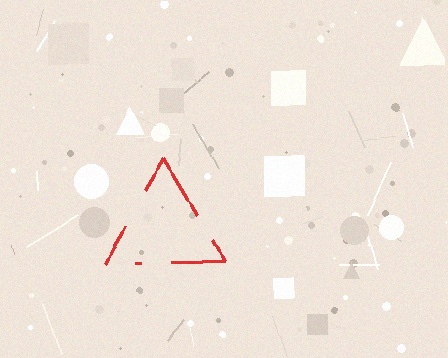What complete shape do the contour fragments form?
The contour fragments form a triangle.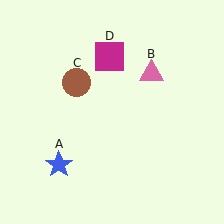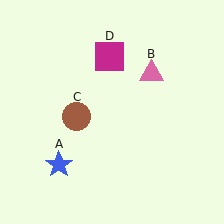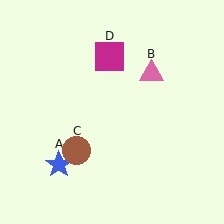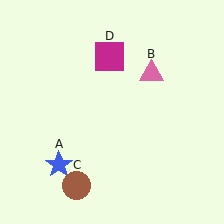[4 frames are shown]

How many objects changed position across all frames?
1 object changed position: brown circle (object C).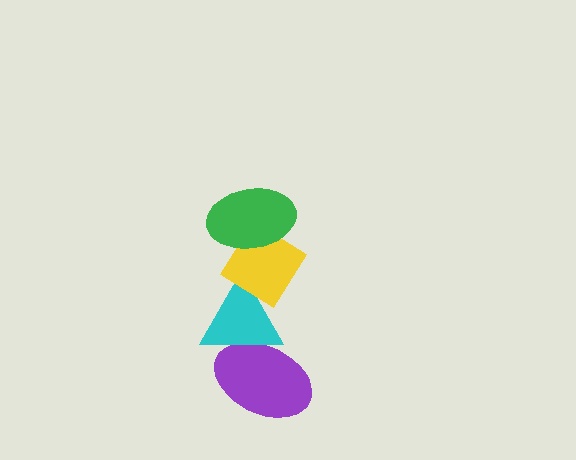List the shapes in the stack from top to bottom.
From top to bottom: the green ellipse, the yellow diamond, the cyan triangle, the purple ellipse.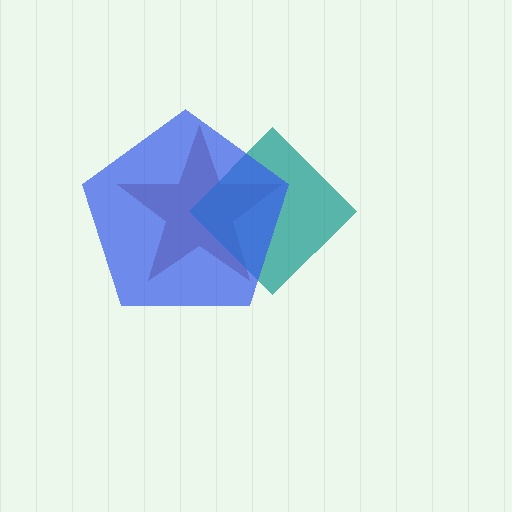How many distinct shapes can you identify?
There are 3 distinct shapes: a brown star, a teal diamond, a blue pentagon.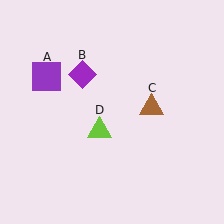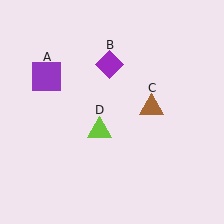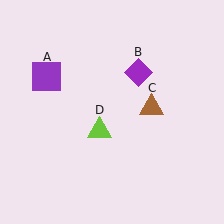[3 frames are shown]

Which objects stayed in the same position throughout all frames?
Purple square (object A) and brown triangle (object C) and lime triangle (object D) remained stationary.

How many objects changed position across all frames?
1 object changed position: purple diamond (object B).